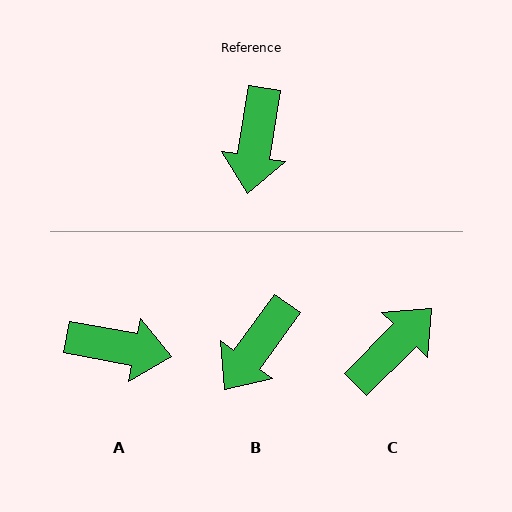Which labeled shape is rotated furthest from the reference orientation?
C, about 144 degrees away.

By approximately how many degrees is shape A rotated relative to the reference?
Approximately 89 degrees counter-clockwise.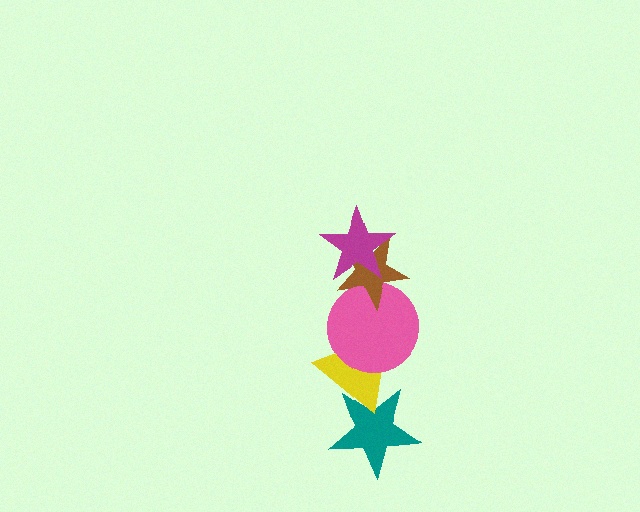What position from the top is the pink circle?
The pink circle is 3rd from the top.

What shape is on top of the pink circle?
The brown star is on top of the pink circle.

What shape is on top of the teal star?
The yellow triangle is on top of the teal star.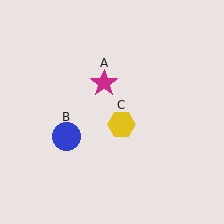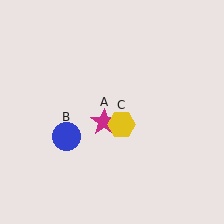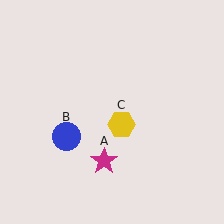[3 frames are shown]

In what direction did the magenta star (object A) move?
The magenta star (object A) moved down.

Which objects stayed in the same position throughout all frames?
Blue circle (object B) and yellow hexagon (object C) remained stationary.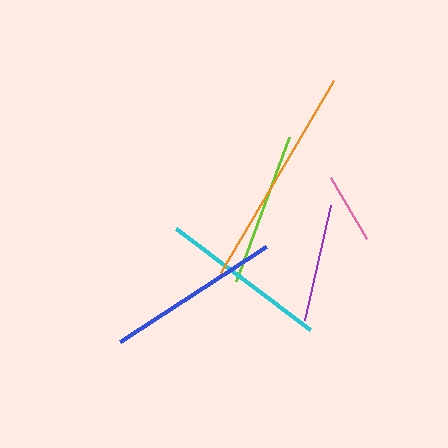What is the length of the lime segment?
The lime segment is approximately 153 pixels long.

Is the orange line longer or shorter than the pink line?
The orange line is longer than the pink line.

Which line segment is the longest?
The orange line is the longest at approximately 223 pixels.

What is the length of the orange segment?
The orange segment is approximately 223 pixels long.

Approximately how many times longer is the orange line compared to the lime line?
The orange line is approximately 1.5 times the length of the lime line.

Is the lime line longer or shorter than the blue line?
The blue line is longer than the lime line.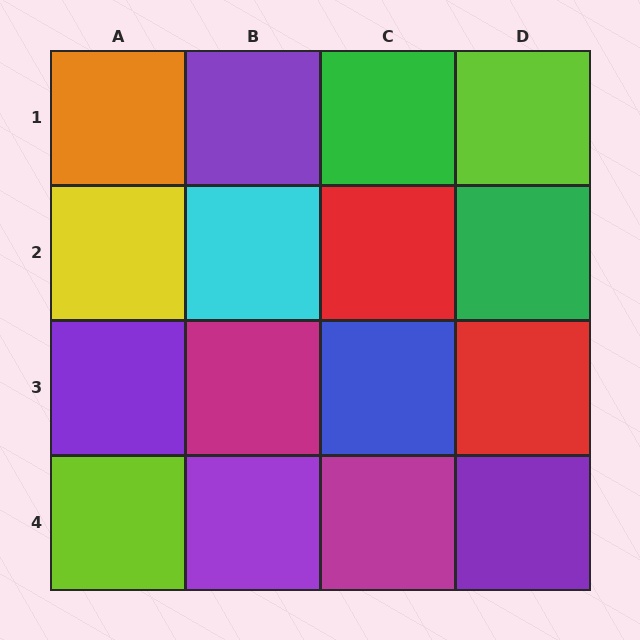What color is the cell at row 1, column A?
Orange.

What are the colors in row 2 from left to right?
Yellow, cyan, red, green.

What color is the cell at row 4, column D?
Purple.